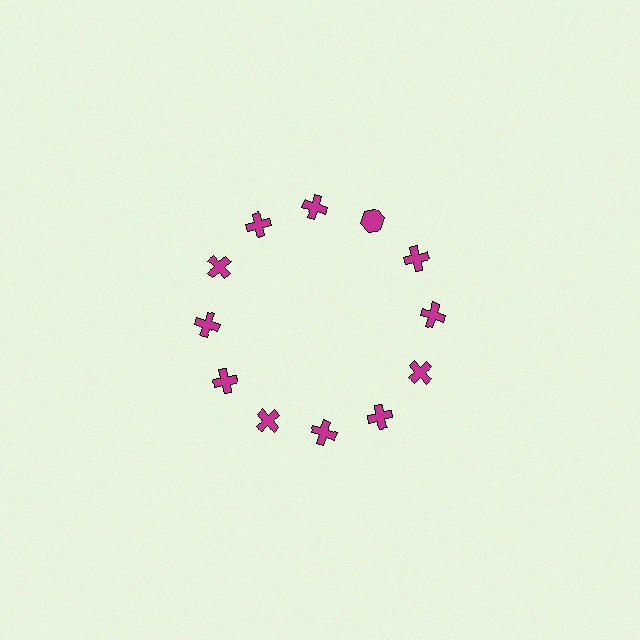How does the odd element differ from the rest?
It has a different shape: hexagon instead of cross.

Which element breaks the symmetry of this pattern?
The magenta hexagon at roughly the 1 o'clock position breaks the symmetry. All other shapes are magenta crosses.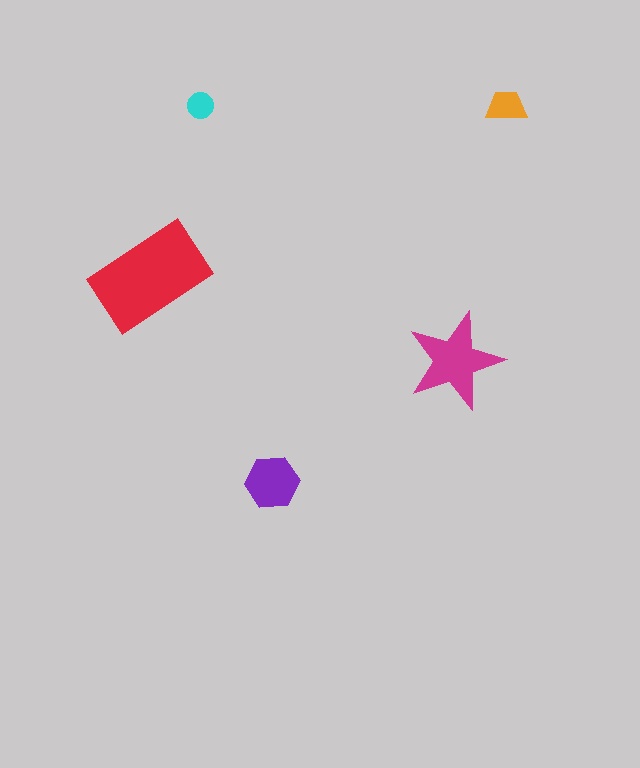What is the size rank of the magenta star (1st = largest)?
2nd.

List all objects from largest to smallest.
The red rectangle, the magenta star, the purple hexagon, the orange trapezoid, the cyan circle.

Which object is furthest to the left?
The red rectangle is leftmost.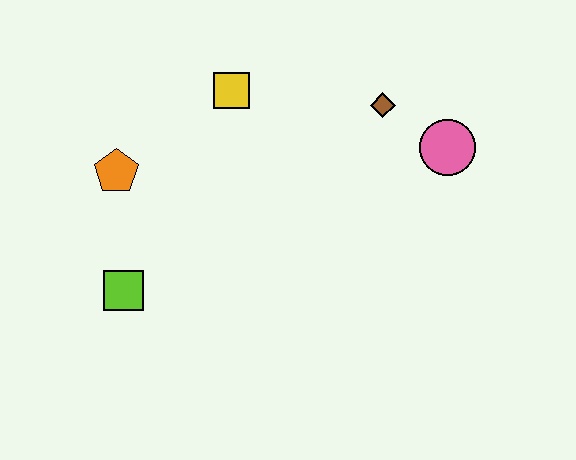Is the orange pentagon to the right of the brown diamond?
No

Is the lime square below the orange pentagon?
Yes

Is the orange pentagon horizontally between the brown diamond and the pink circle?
No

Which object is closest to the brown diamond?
The pink circle is closest to the brown diamond.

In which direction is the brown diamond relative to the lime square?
The brown diamond is to the right of the lime square.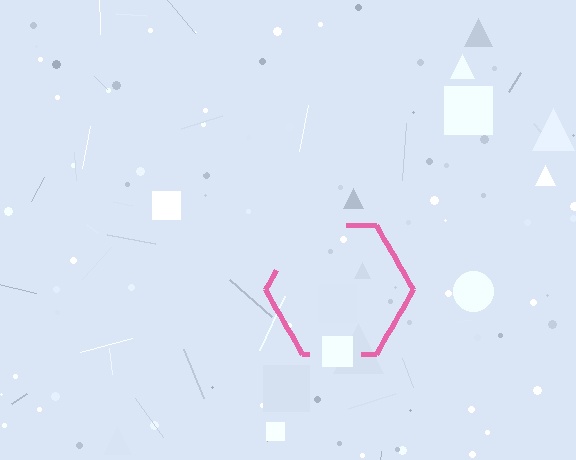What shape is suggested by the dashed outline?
The dashed outline suggests a hexagon.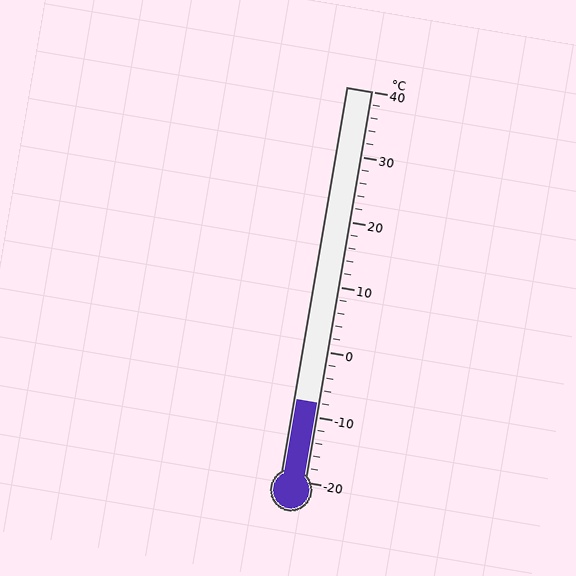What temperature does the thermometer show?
The thermometer shows approximately -8°C.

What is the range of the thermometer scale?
The thermometer scale ranges from -20°C to 40°C.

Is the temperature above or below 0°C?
The temperature is below 0°C.